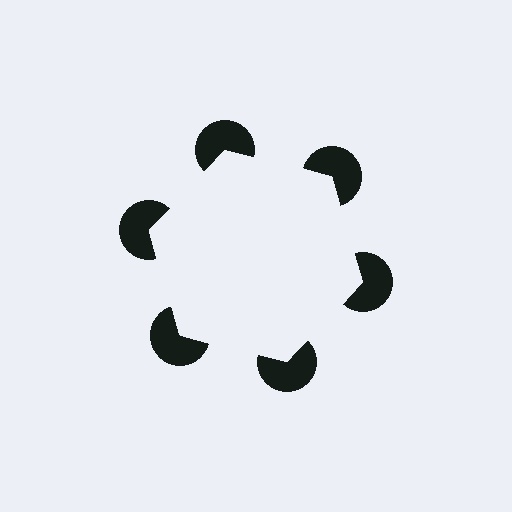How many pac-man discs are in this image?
There are 6 — one at each vertex of the illusory hexagon.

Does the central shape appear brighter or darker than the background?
It typically appears slightly brighter than the background, even though no actual brightness change is drawn.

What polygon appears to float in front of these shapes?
An illusory hexagon — its edges are inferred from the aligned wedge cuts in the pac-man discs, not physically drawn.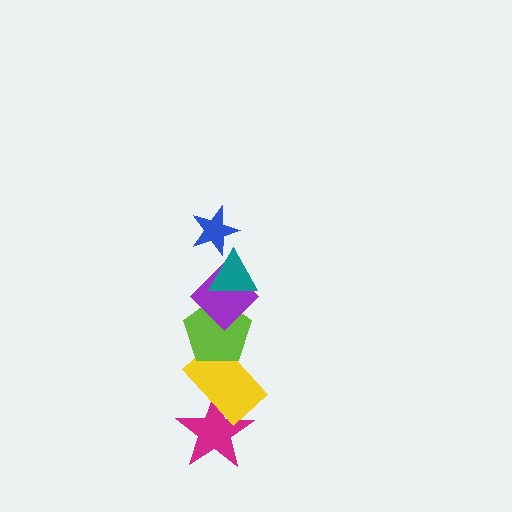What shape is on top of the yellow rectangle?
The lime pentagon is on top of the yellow rectangle.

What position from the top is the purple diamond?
The purple diamond is 3rd from the top.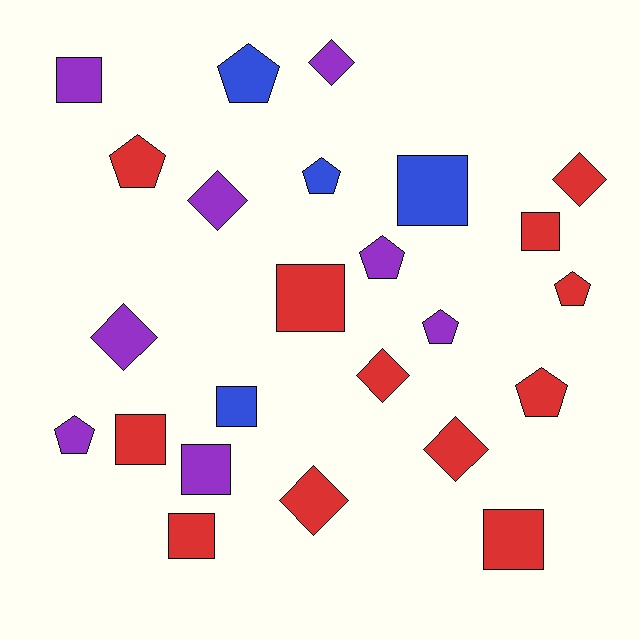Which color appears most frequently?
Red, with 12 objects.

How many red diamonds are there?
There are 4 red diamonds.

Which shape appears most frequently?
Square, with 9 objects.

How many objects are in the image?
There are 24 objects.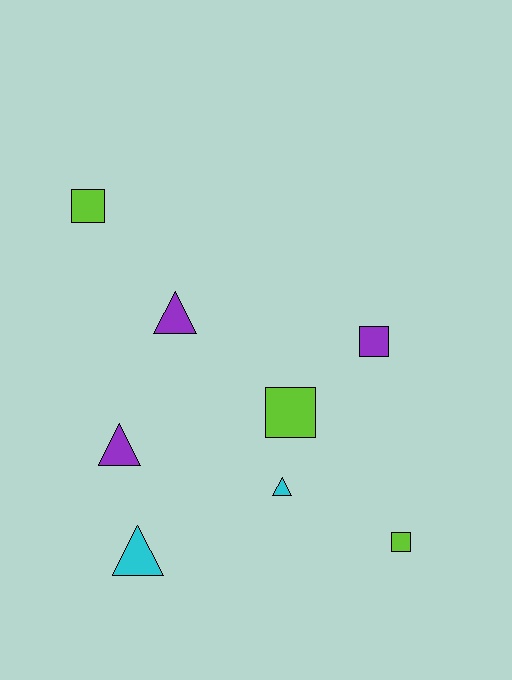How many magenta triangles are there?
There are no magenta triangles.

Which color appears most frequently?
Lime, with 3 objects.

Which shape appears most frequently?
Triangle, with 4 objects.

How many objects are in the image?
There are 8 objects.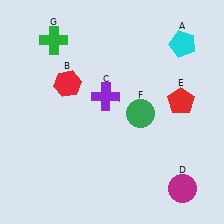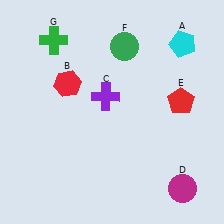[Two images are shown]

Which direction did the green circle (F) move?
The green circle (F) moved up.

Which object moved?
The green circle (F) moved up.